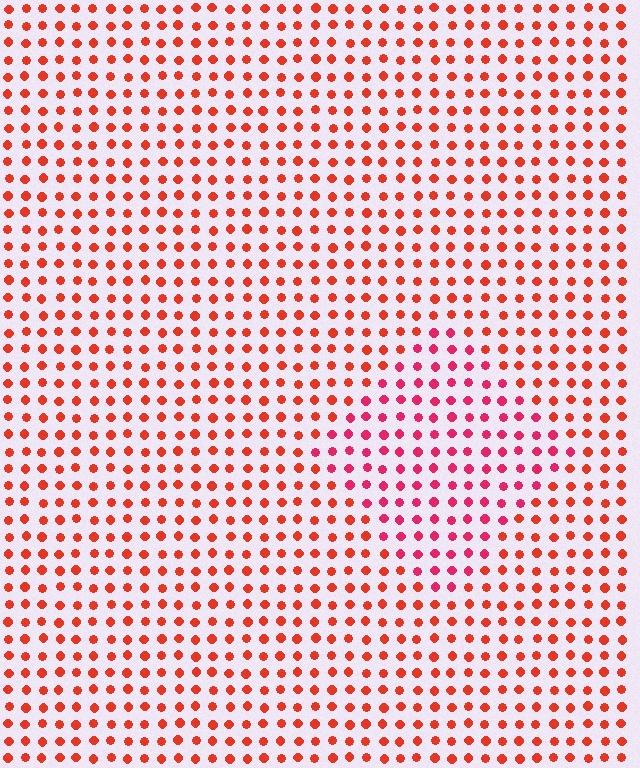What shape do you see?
I see a diamond.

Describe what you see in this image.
The image is filled with small red elements in a uniform arrangement. A diamond-shaped region is visible where the elements are tinted to a slightly different hue, forming a subtle color boundary.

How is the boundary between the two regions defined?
The boundary is defined purely by a slight shift in hue (about 26 degrees). Spacing, size, and orientation are identical on both sides.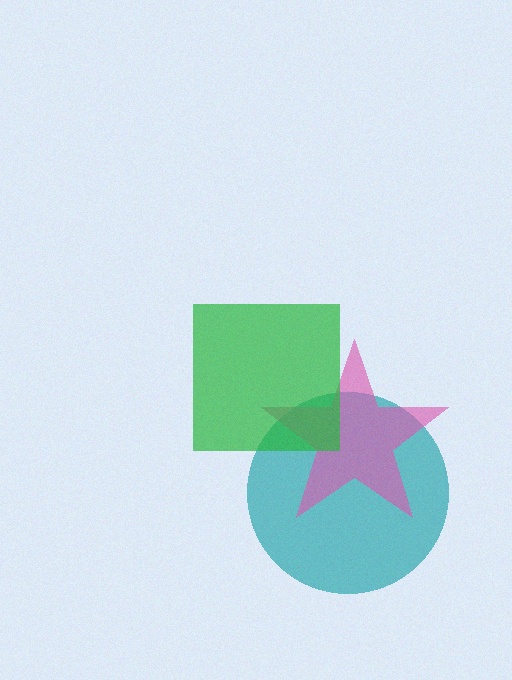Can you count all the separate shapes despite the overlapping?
Yes, there are 3 separate shapes.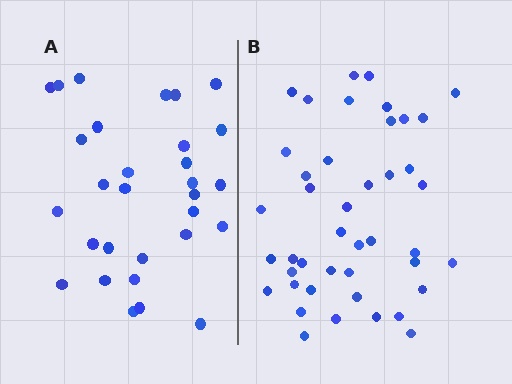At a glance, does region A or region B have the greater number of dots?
Region B (the right region) has more dots.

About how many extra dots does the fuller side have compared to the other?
Region B has approximately 15 more dots than region A.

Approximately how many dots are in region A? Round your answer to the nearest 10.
About 30 dots.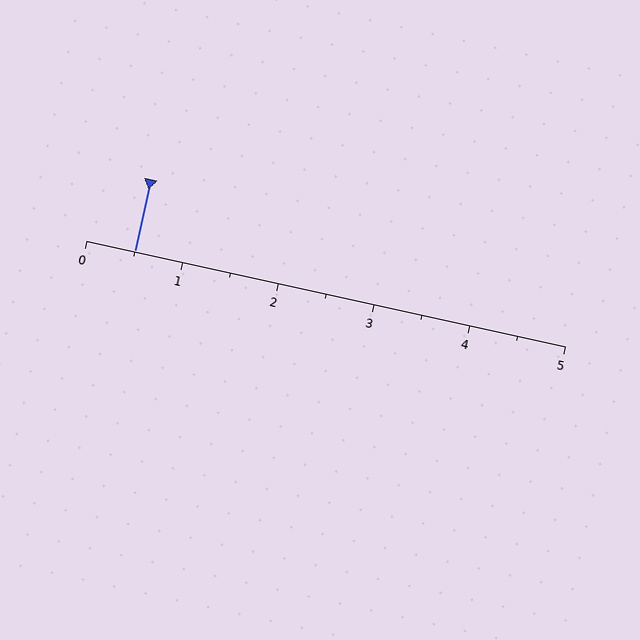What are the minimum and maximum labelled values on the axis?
The axis runs from 0 to 5.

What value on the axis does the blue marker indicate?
The marker indicates approximately 0.5.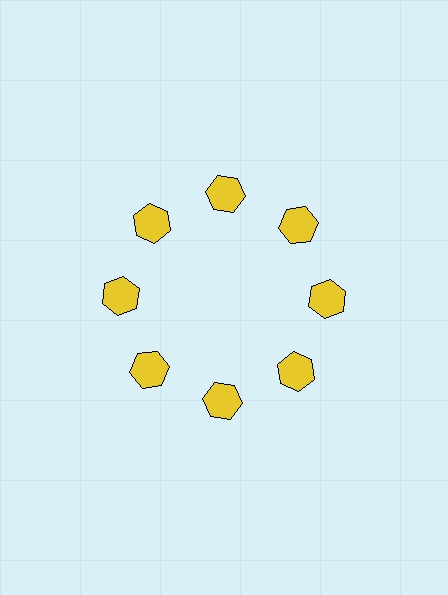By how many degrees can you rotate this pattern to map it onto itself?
The pattern maps onto itself every 45 degrees of rotation.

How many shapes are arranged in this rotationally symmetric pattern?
There are 8 shapes, arranged in 8 groups of 1.